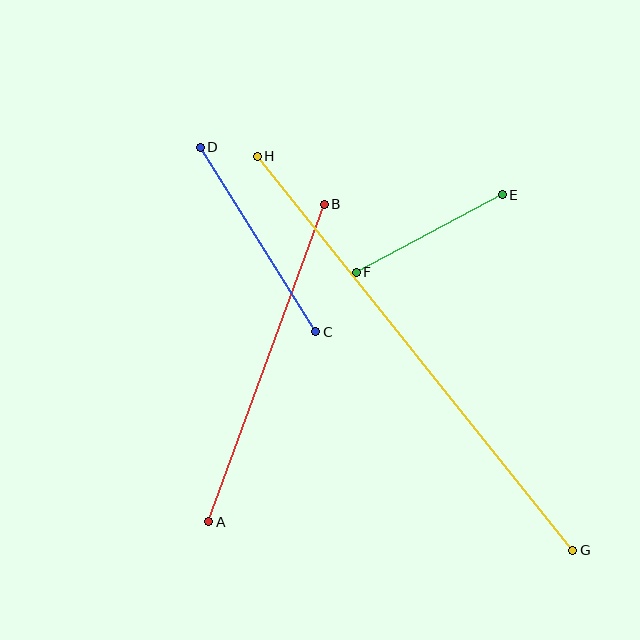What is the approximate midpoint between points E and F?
The midpoint is at approximately (429, 234) pixels.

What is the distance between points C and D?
The distance is approximately 218 pixels.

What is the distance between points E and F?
The distance is approximately 165 pixels.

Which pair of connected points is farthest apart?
Points G and H are farthest apart.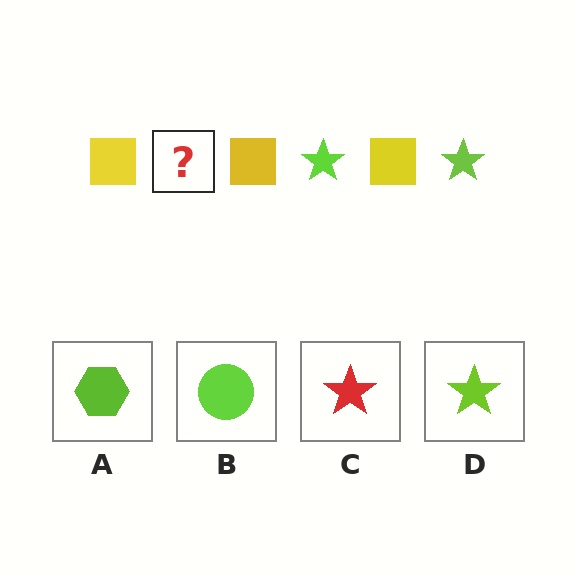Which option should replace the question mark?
Option D.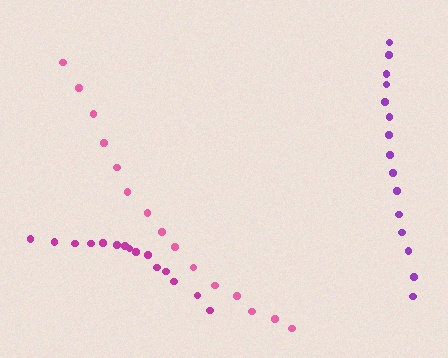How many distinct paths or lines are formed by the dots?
There are 3 distinct paths.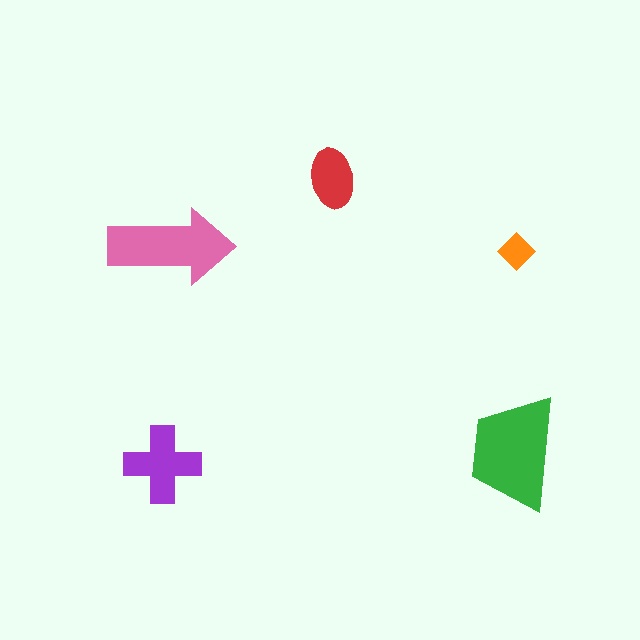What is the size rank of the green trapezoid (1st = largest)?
1st.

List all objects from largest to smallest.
The green trapezoid, the pink arrow, the purple cross, the red ellipse, the orange diamond.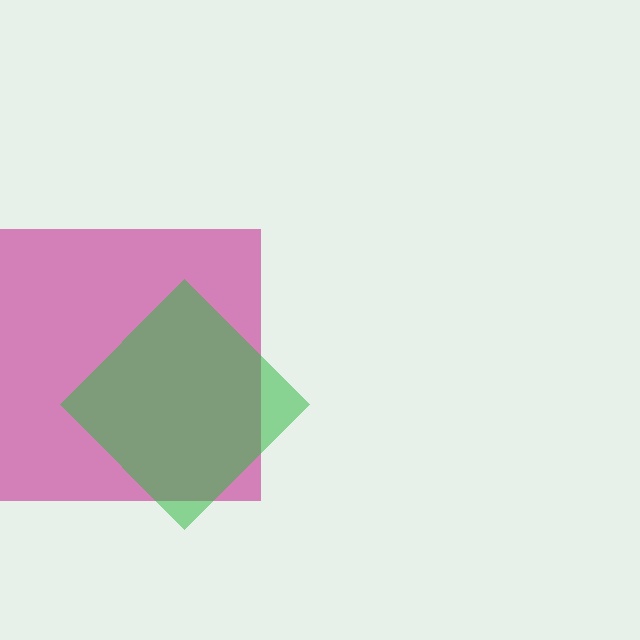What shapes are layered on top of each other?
The layered shapes are: a magenta square, a green diamond.